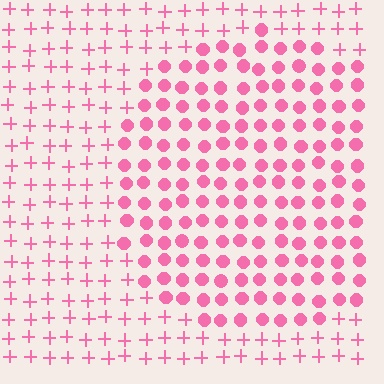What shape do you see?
I see a circle.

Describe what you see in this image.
The image is filled with small pink elements arranged in a uniform grid. A circle-shaped region contains circles, while the surrounding area contains plus signs. The boundary is defined purely by the change in element shape.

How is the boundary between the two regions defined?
The boundary is defined by a change in element shape: circles inside vs. plus signs outside. All elements share the same color and spacing.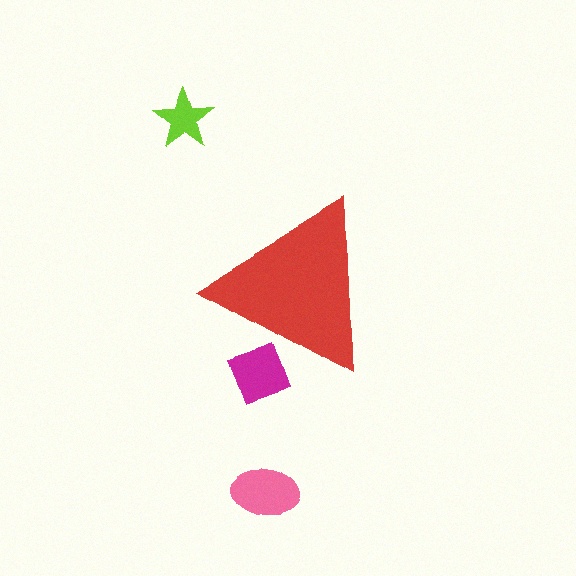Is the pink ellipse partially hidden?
No, the pink ellipse is fully visible.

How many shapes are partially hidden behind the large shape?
1 shape is partially hidden.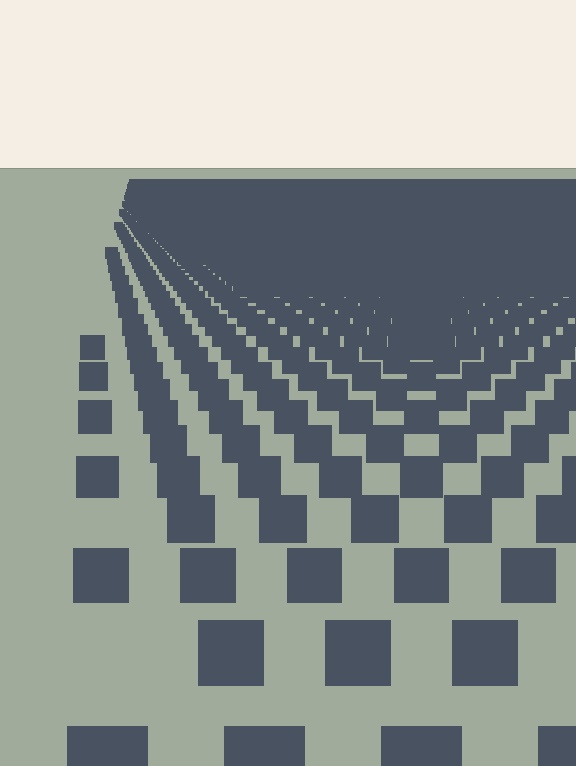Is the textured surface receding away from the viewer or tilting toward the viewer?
The surface is receding away from the viewer. Texture elements get smaller and denser toward the top.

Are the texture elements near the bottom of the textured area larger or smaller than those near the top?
Larger. Near the bottom, elements are closer to the viewer and appear at a bigger on-screen size.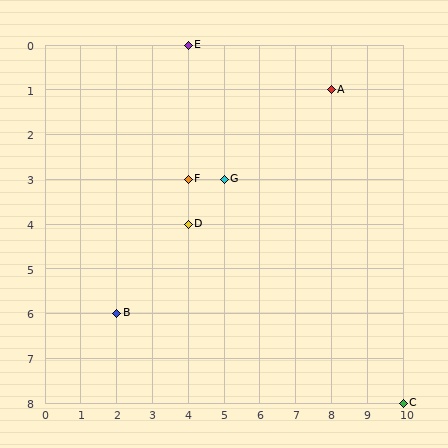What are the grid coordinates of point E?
Point E is at grid coordinates (4, 0).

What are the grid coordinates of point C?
Point C is at grid coordinates (10, 8).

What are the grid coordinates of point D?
Point D is at grid coordinates (4, 4).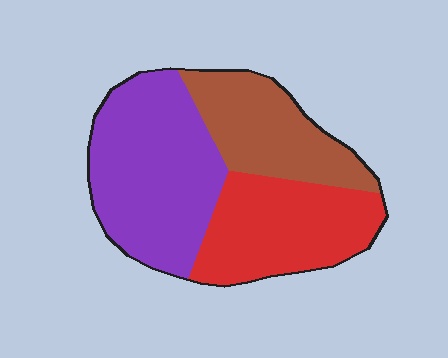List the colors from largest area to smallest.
From largest to smallest: purple, red, brown.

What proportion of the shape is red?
Red covers around 30% of the shape.